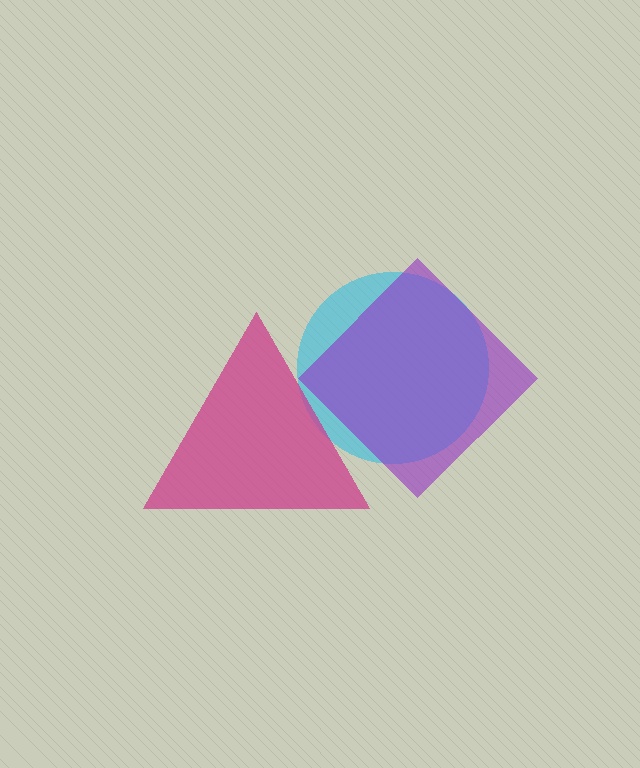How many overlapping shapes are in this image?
There are 3 overlapping shapes in the image.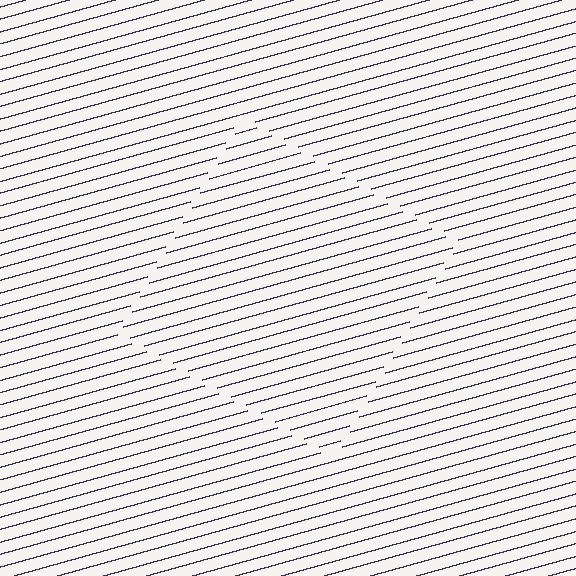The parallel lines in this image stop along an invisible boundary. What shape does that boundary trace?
An illusory square. The interior of the shape contains the same grating, shifted by half a period — the contour is defined by the phase discontinuity where line-ends from the inner and outer gratings abut.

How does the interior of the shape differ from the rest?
The interior of the shape contains the same grating, shifted by half a period — the contour is defined by the phase discontinuity where line-ends from the inner and outer gratings abut.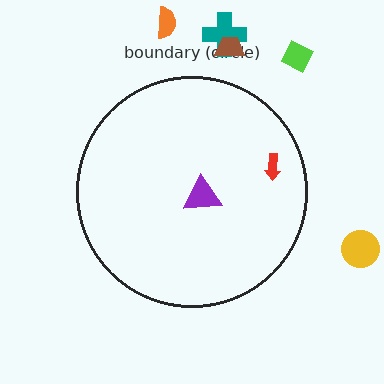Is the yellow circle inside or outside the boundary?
Outside.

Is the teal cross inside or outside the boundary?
Outside.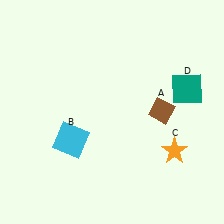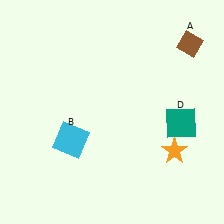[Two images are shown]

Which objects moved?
The objects that moved are: the brown diamond (A), the teal square (D).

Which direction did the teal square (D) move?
The teal square (D) moved down.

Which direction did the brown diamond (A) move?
The brown diamond (A) moved up.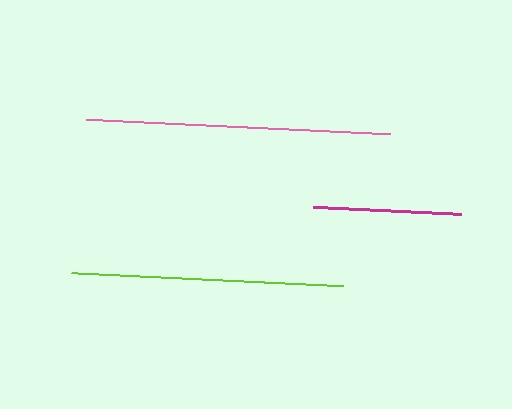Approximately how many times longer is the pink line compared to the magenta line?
The pink line is approximately 2.1 times the length of the magenta line.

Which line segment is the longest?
The pink line is the longest at approximately 305 pixels.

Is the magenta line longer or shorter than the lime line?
The lime line is longer than the magenta line.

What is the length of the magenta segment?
The magenta segment is approximately 148 pixels long.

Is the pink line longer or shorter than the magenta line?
The pink line is longer than the magenta line.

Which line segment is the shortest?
The magenta line is the shortest at approximately 148 pixels.